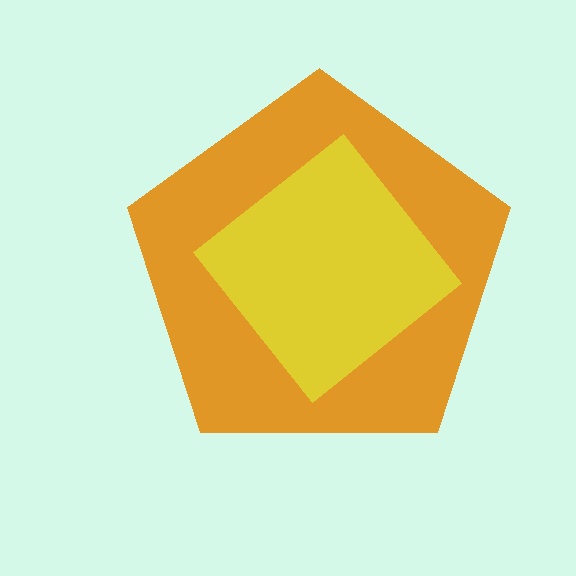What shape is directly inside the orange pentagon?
The yellow diamond.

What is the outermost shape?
The orange pentagon.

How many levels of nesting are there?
2.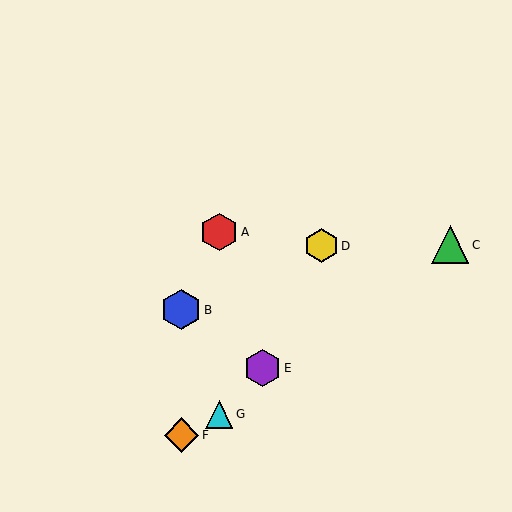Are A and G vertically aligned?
Yes, both are at x≈219.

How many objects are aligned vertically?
2 objects (A, G) are aligned vertically.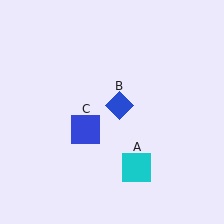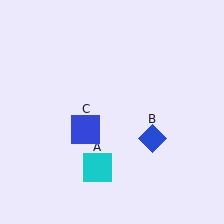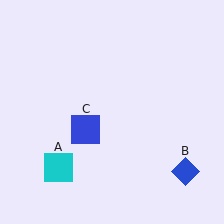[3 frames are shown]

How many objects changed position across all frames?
2 objects changed position: cyan square (object A), blue diamond (object B).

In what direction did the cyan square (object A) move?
The cyan square (object A) moved left.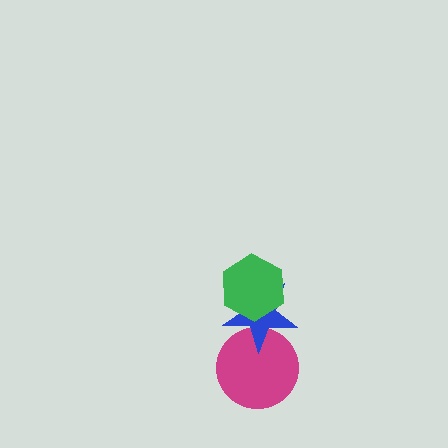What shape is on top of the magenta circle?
The blue star is on top of the magenta circle.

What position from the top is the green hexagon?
The green hexagon is 1st from the top.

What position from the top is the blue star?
The blue star is 2nd from the top.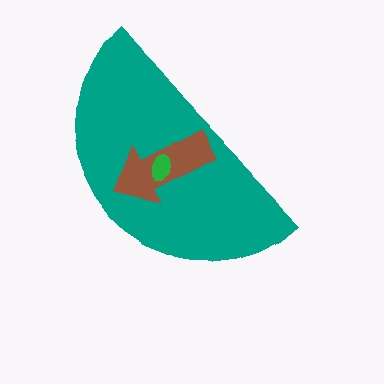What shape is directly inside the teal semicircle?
The brown arrow.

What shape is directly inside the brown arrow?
The green ellipse.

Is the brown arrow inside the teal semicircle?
Yes.